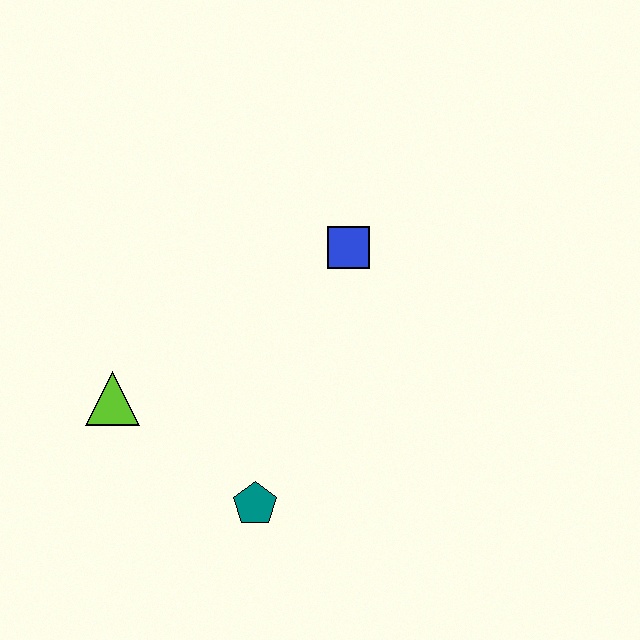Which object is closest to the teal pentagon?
The lime triangle is closest to the teal pentagon.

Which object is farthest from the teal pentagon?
The blue square is farthest from the teal pentagon.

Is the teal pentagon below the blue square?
Yes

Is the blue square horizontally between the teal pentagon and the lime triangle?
No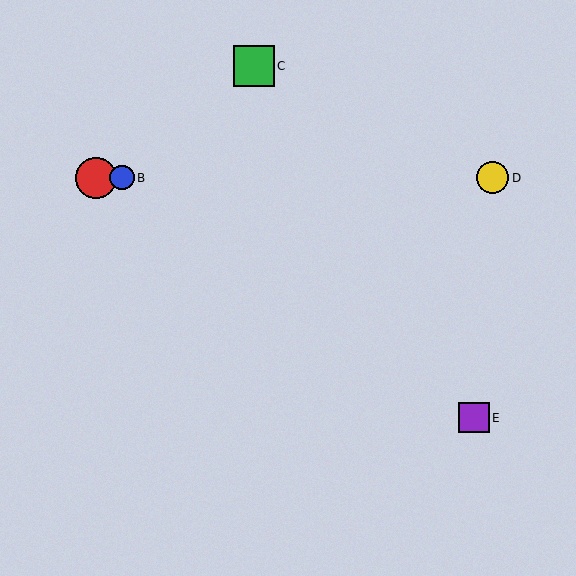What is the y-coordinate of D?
Object D is at y≈178.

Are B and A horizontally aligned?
Yes, both are at y≈178.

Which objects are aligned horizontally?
Objects A, B, D are aligned horizontally.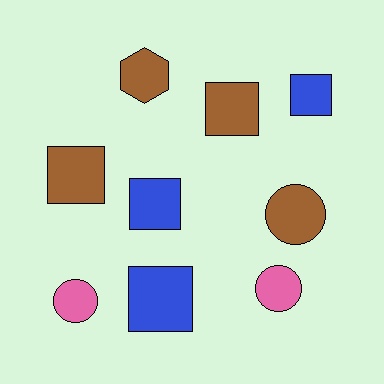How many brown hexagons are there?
There is 1 brown hexagon.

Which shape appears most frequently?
Square, with 5 objects.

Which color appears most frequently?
Brown, with 4 objects.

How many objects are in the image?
There are 9 objects.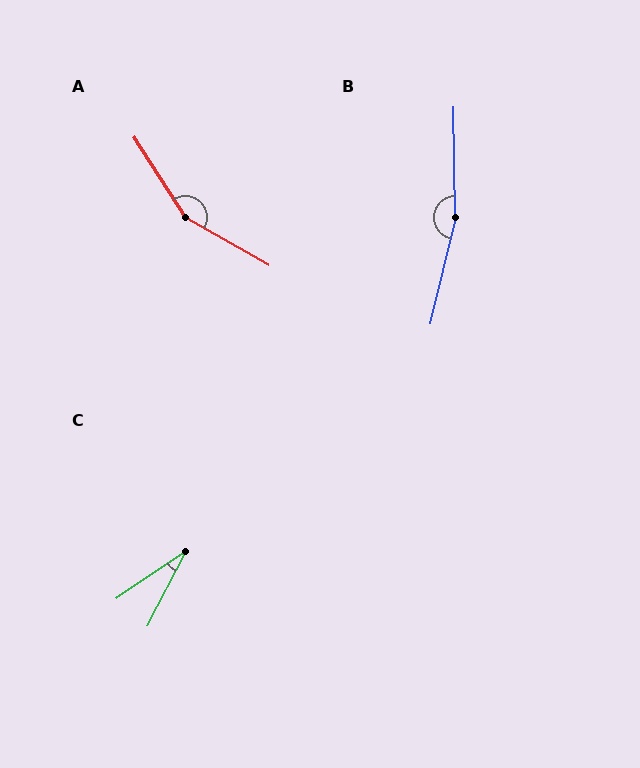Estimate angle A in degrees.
Approximately 152 degrees.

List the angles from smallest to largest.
C (29°), A (152°), B (166°).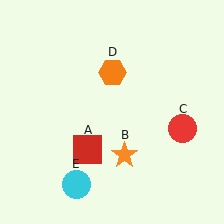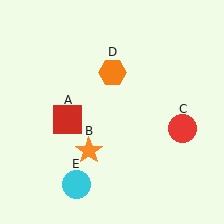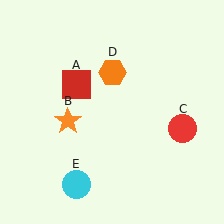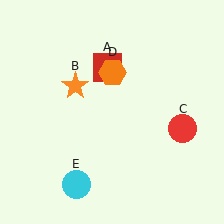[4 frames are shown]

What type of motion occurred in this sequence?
The red square (object A), orange star (object B) rotated clockwise around the center of the scene.